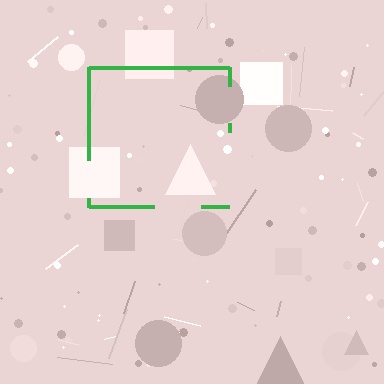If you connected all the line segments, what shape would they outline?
They would outline a square.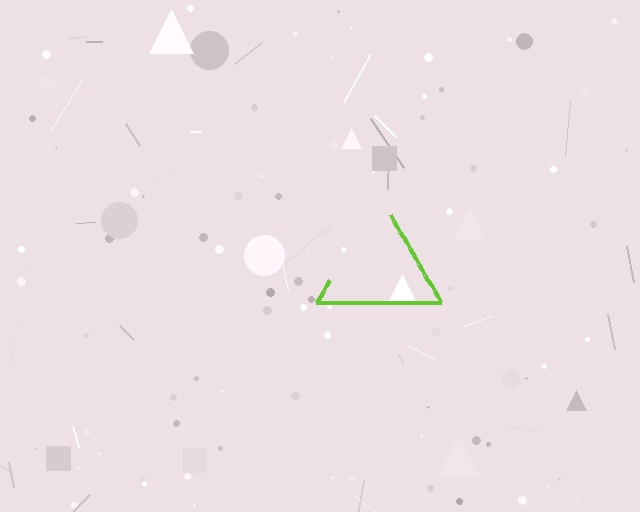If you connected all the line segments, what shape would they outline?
They would outline a triangle.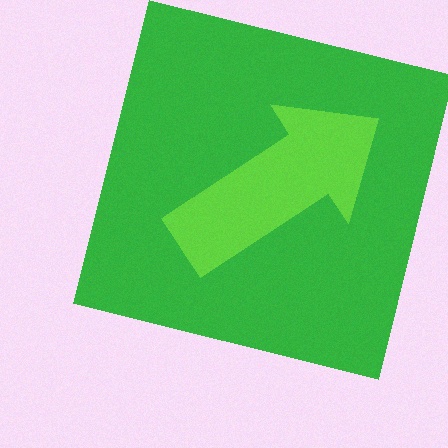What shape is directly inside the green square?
The lime arrow.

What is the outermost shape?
The green square.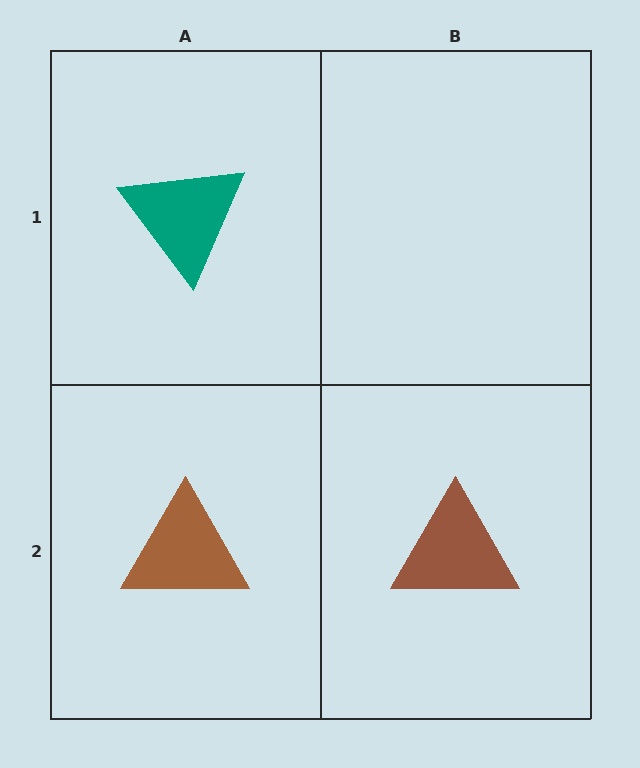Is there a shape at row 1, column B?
No, that cell is empty.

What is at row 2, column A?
A brown triangle.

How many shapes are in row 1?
1 shape.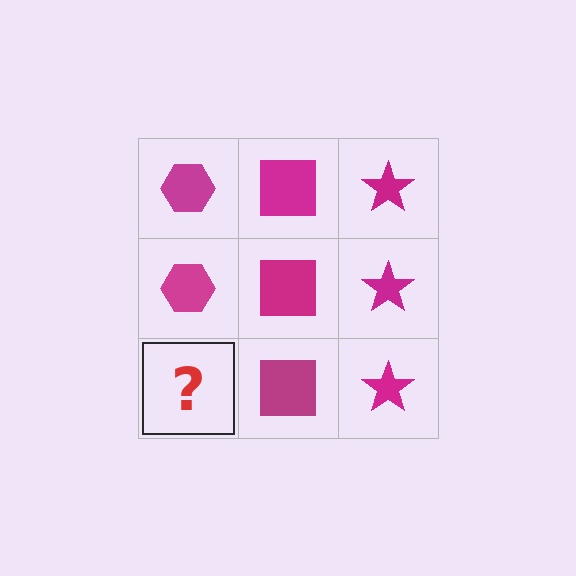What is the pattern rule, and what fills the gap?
The rule is that each column has a consistent shape. The gap should be filled with a magenta hexagon.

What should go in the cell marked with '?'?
The missing cell should contain a magenta hexagon.